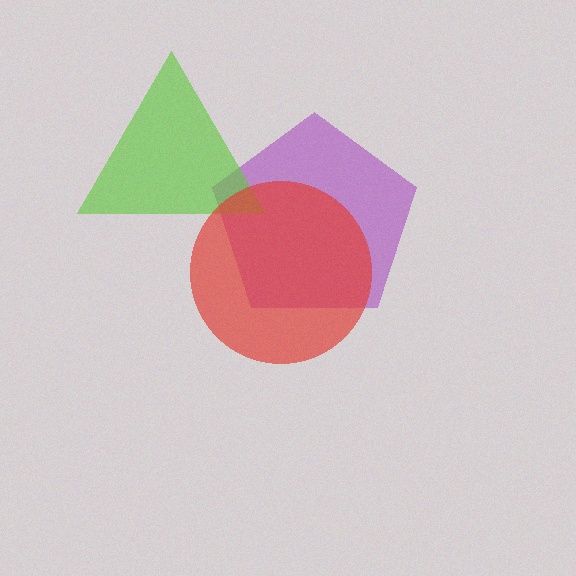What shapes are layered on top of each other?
The layered shapes are: a purple pentagon, a lime triangle, a red circle.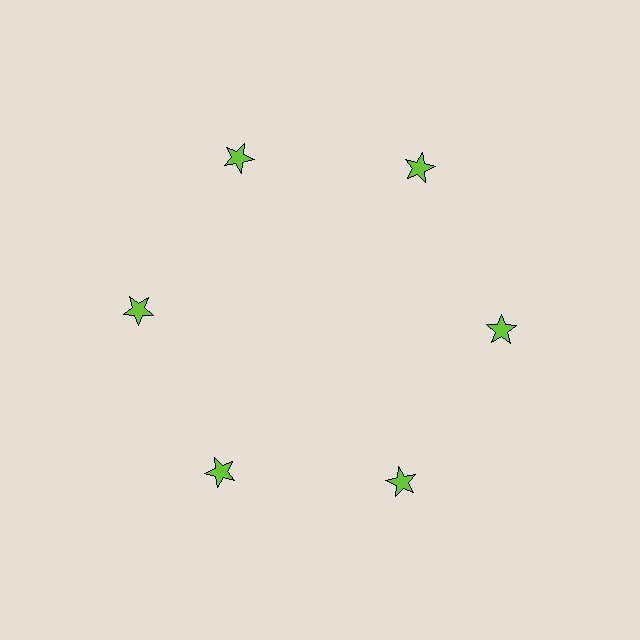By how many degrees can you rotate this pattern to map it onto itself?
The pattern maps onto itself every 60 degrees of rotation.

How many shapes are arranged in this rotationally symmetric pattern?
There are 6 shapes, arranged in 6 groups of 1.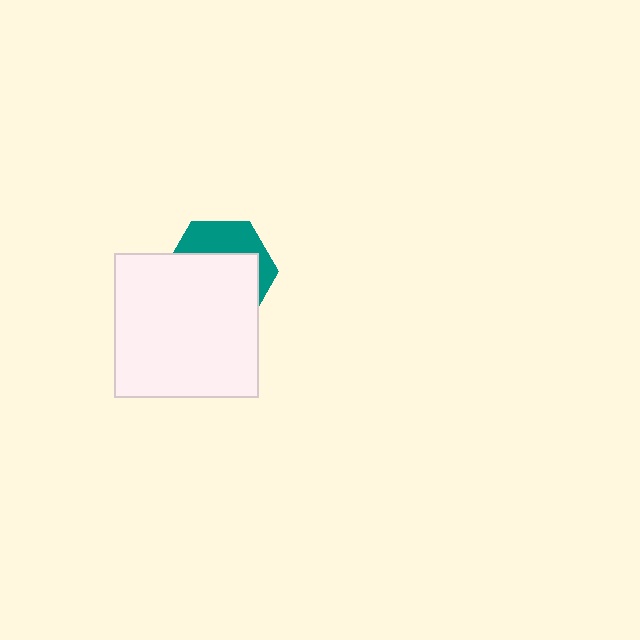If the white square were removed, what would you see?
You would see the complete teal hexagon.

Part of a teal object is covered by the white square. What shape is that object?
It is a hexagon.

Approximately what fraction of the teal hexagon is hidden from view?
Roughly 66% of the teal hexagon is hidden behind the white square.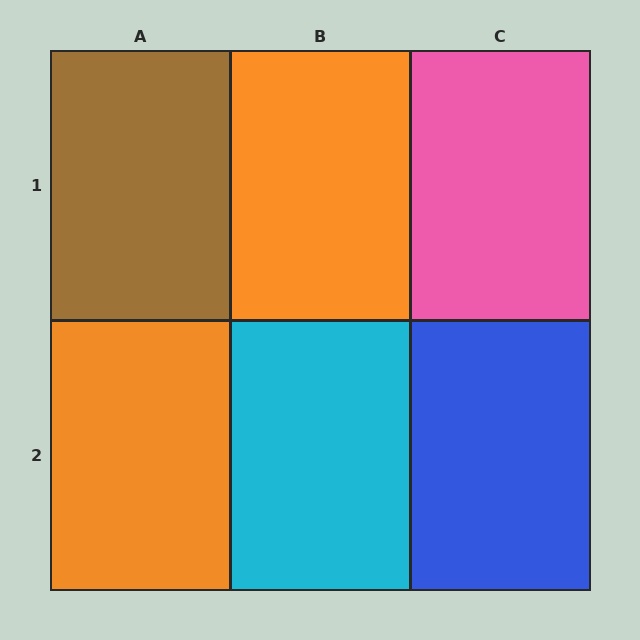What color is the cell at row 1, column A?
Brown.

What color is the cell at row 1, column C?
Pink.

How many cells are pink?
1 cell is pink.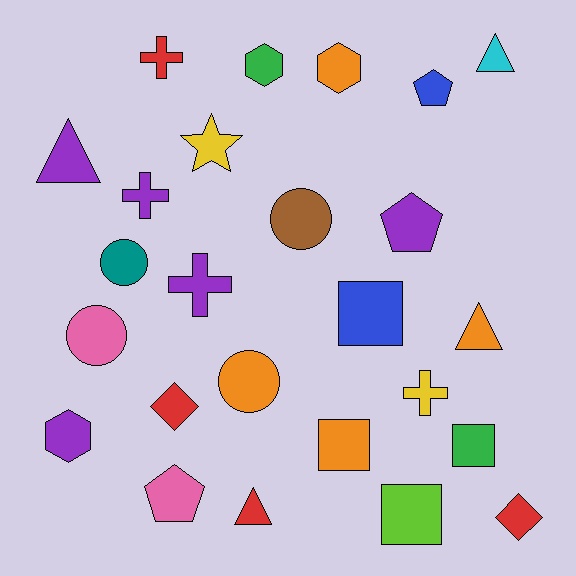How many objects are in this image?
There are 25 objects.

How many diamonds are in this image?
There are 2 diamonds.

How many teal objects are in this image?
There is 1 teal object.